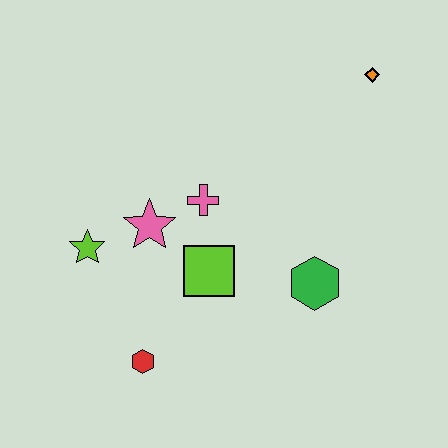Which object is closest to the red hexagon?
The lime square is closest to the red hexagon.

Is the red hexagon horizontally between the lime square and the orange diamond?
No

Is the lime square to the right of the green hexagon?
No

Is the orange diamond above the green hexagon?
Yes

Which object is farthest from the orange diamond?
The red hexagon is farthest from the orange diamond.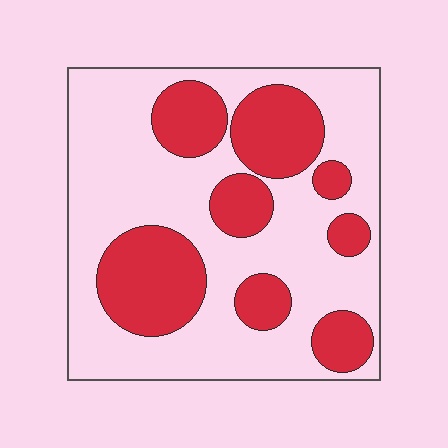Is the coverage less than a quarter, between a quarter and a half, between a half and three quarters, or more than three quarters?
Between a quarter and a half.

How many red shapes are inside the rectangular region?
8.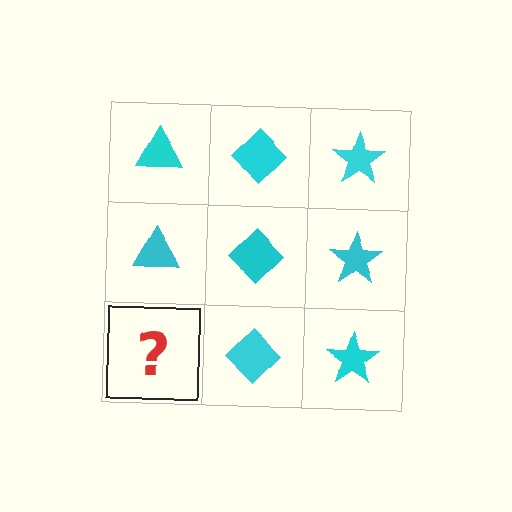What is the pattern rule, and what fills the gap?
The rule is that each column has a consistent shape. The gap should be filled with a cyan triangle.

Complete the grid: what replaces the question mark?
The question mark should be replaced with a cyan triangle.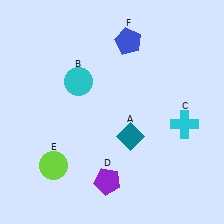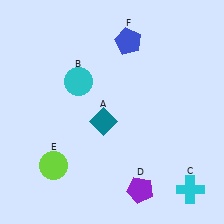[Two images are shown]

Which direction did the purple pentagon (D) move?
The purple pentagon (D) moved right.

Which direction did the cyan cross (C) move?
The cyan cross (C) moved down.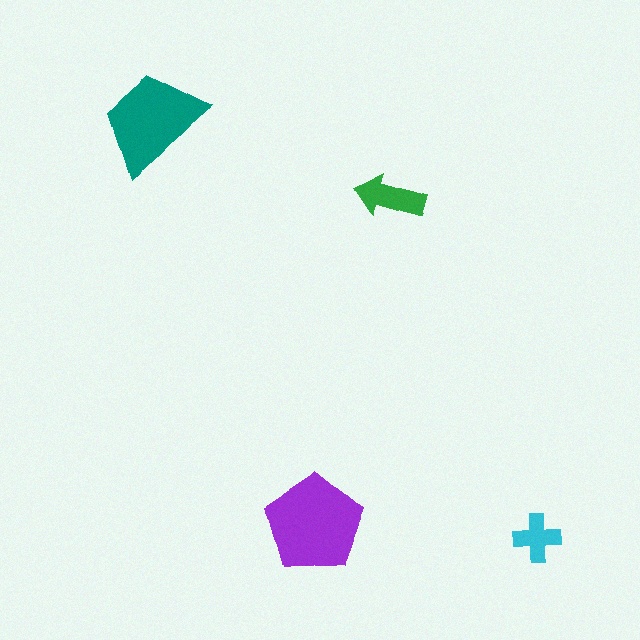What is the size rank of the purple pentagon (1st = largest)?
1st.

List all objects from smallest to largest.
The cyan cross, the green arrow, the teal trapezoid, the purple pentagon.